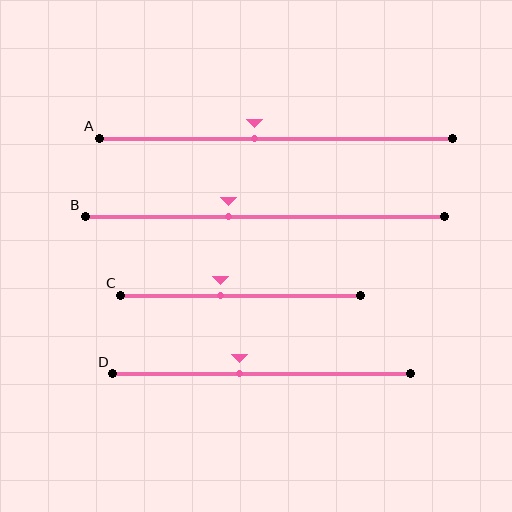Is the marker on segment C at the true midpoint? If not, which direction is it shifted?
No, the marker on segment C is shifted to the left by about 8% of the segment length.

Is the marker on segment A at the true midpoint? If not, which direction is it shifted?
No, the marker on segment A is shifted to the left by about 6% of the segment length.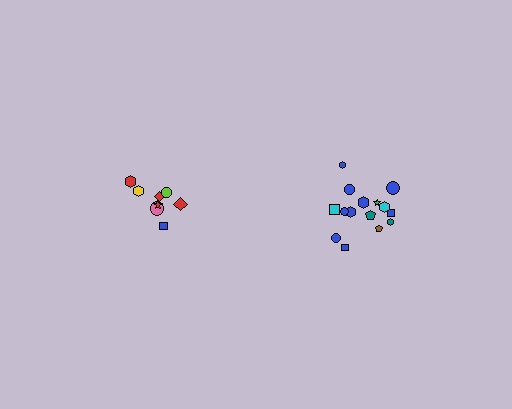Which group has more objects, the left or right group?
The right group.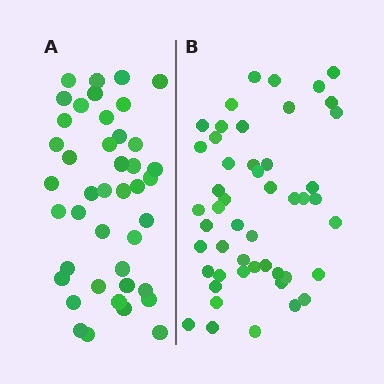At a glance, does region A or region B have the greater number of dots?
Region B (the right region) has more dots.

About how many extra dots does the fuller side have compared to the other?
Region B has roughly 8 or so more dots than region A.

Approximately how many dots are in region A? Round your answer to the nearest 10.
About 40 dots. (The exact count is 42, which rounds to 40.)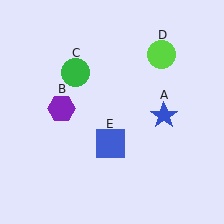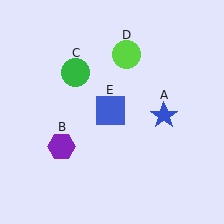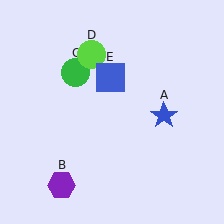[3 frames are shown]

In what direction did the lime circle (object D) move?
The lime circle (object D) moved left.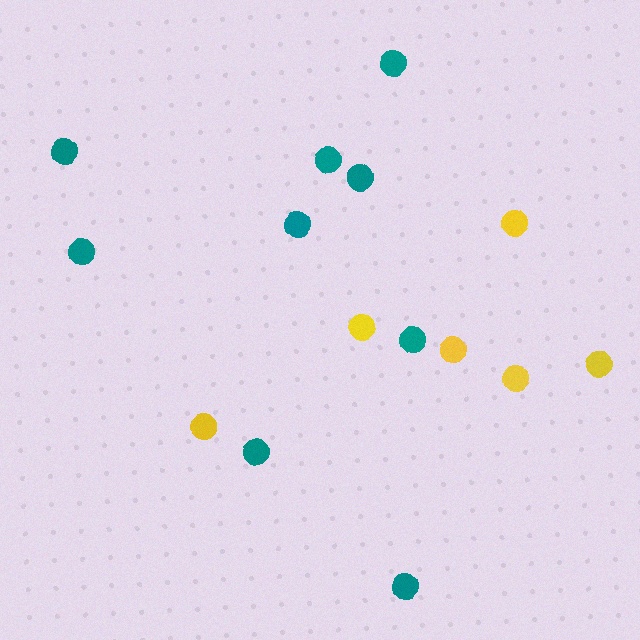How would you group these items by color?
There are 2 groups: one group of yellow circles (6) and one group of teal circles (9).